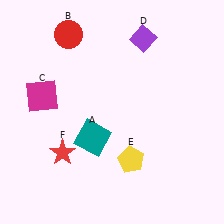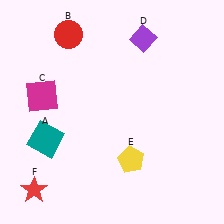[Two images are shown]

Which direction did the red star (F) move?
The red star (F) moved down.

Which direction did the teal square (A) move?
The teal square (A) moved left.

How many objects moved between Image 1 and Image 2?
2 objects moved between the two images.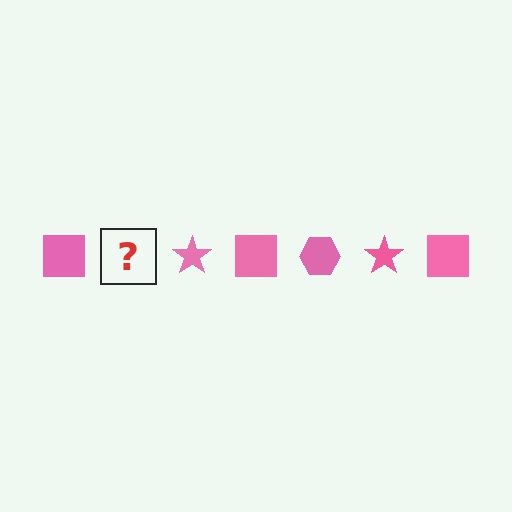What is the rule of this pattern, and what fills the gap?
The rule is that the pattern cycles through square, hexagon, star shapes in pink. The gap should be filled with a pink hexagon.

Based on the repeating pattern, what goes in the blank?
The blank should be a pink hexagon.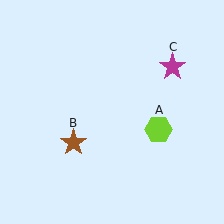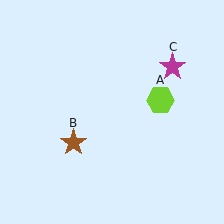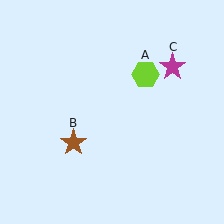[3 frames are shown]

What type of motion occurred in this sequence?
The lime hexagon (object A) rotated counterclockwise around the center of the scene.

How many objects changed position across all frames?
1 object changed position: lime hexagon (object A).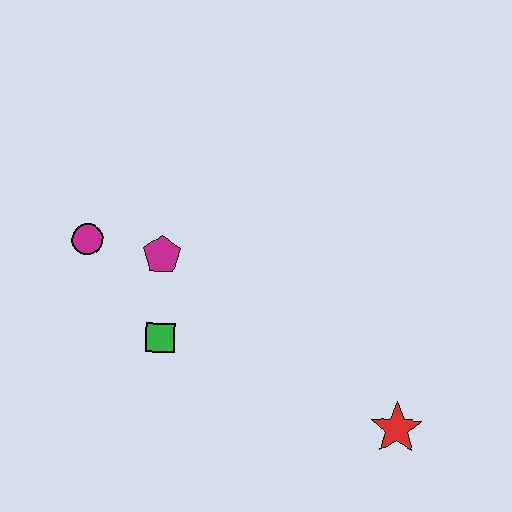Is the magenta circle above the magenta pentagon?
Yes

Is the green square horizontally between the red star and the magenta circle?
Yes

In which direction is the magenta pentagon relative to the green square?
The magenta pentagon is above the green square.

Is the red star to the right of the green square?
Yes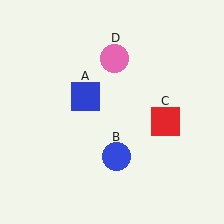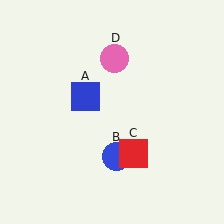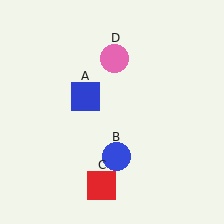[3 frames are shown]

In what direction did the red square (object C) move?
The red square (object C) moved down and to the left.